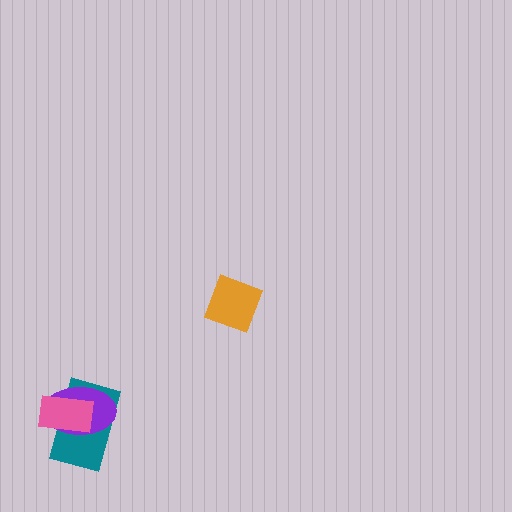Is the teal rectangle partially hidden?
Yes, it is partially covered by another shape.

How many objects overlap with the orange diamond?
0 objects overlap with the orange diamond.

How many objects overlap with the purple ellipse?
2 objects overlap with the purple ellipse.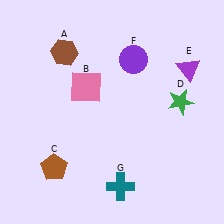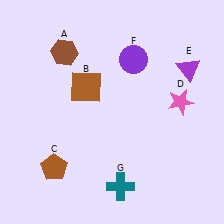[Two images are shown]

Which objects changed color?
B changed from pink to brown. D changed from green to pink.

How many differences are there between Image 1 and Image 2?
There are 2 differences between the two images.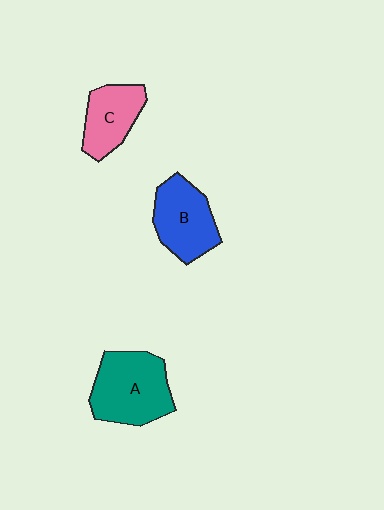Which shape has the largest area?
Shape A (teal).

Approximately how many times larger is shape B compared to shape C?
Approximately 1.2 times.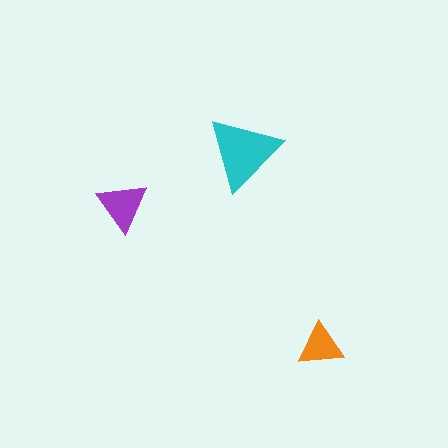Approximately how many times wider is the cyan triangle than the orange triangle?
About 1.5 times wider.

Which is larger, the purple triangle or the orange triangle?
The purple one.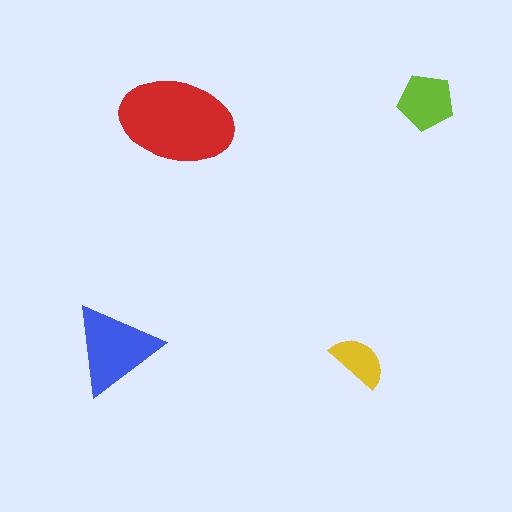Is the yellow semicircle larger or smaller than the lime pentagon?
Smaller.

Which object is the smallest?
The yellow semicircle.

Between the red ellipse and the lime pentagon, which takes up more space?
The red ellipse.